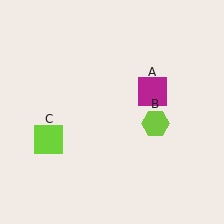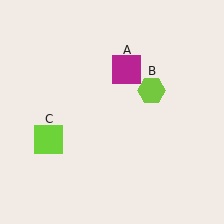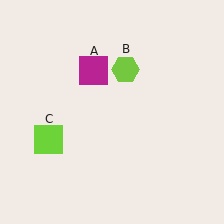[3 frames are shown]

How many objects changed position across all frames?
2 objects changed position: magenta square (object A), lime hexagon (object B).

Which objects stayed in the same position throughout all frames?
Lime square (object C) remained stationary.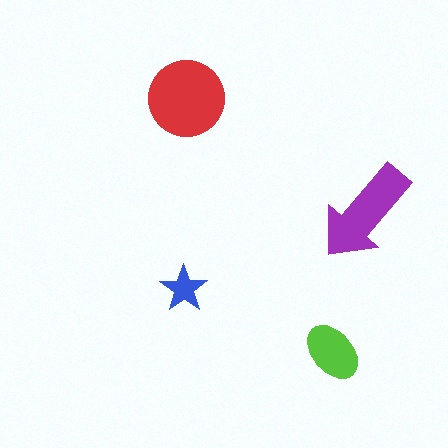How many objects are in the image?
There are 4 objects in the image.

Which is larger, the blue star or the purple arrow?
The purple arrow.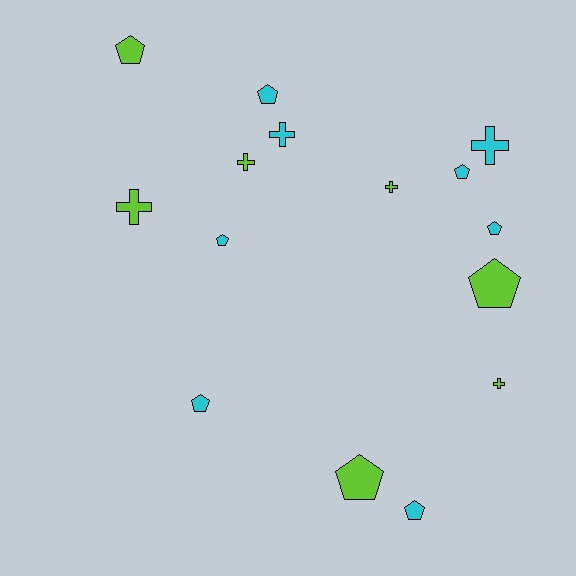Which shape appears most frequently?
Pentagon, with 9 objects.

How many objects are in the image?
There are 15 objects.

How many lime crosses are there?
There are 4 lime crosses.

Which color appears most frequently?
Cyan, with 8 objects.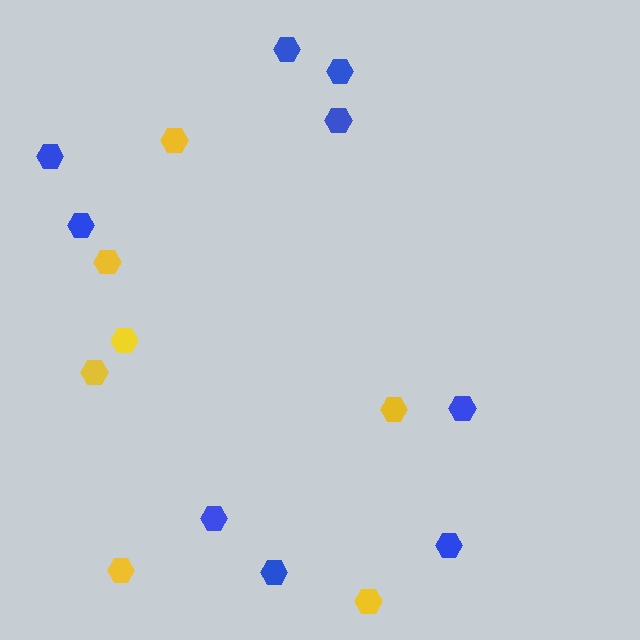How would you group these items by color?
There are 2 groups: one group of yellow hexagons (7) and one group of blue hexagons (9).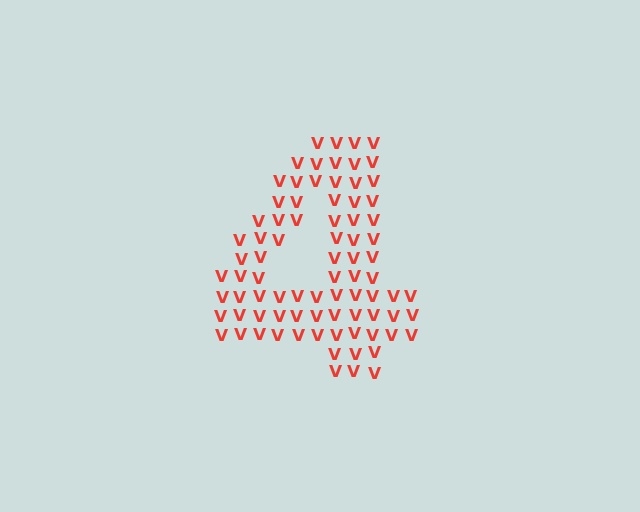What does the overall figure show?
The overall figure shows the digit 4.